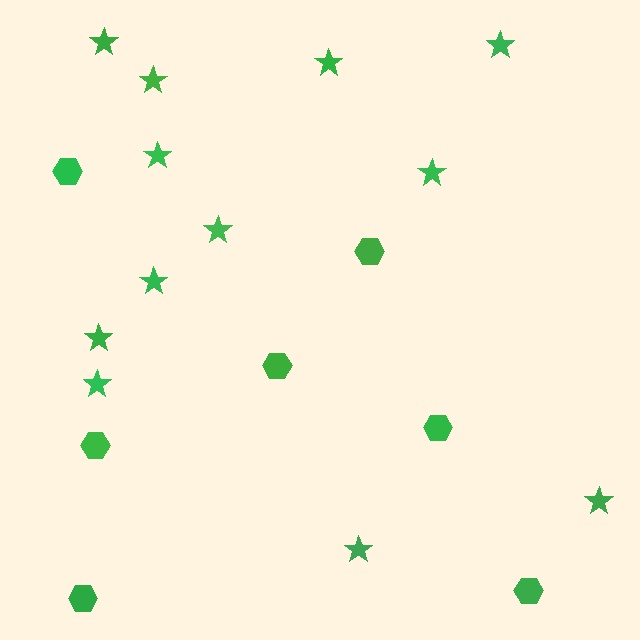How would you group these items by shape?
There are 2 groups: one group of hexagons (7) and one group of stars (12).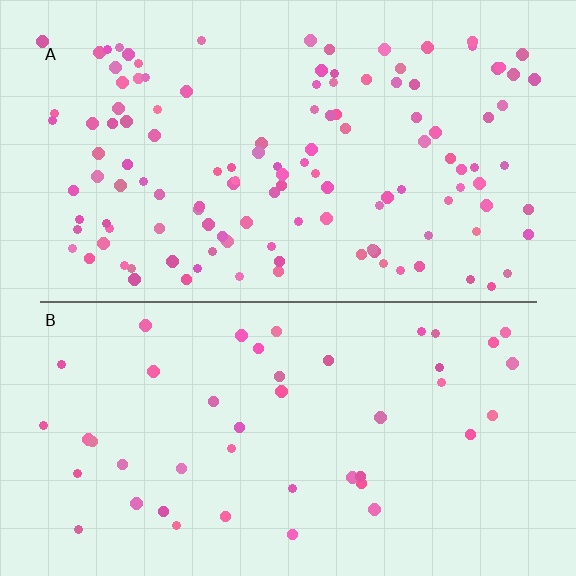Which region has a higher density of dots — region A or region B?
A (the top).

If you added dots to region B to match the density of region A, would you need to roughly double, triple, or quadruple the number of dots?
Approximately triple.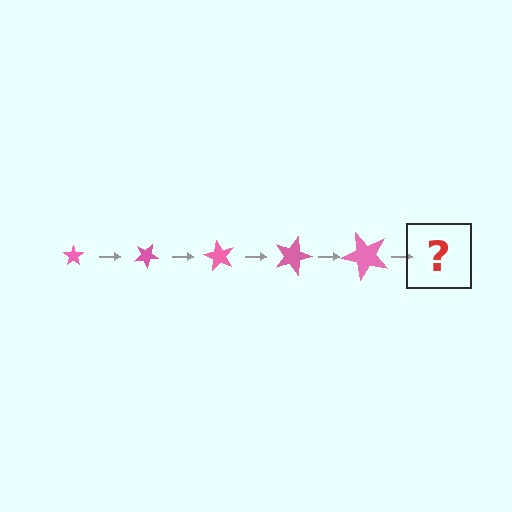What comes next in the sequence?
The next element should be a star, larger than the previous one and rotated 150 degrees from the start.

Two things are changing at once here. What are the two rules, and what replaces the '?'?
The two rules are that the star grows larger each step and it rotates 30 degrees each step. The '?' should be a star, larger than the previous one and rotated 150 degrees from the start.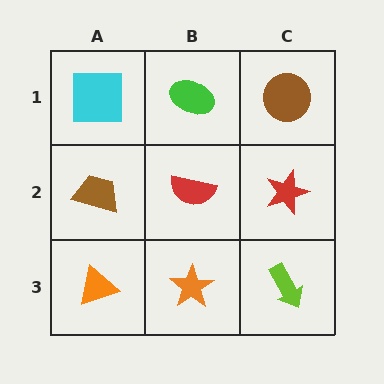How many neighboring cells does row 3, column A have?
2.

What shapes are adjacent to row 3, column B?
A red semicircle (row 2, column B), an orange triangle (row 3, column A), a lime arrow (row 3, column C).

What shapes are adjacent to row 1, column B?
A red semicircle (row 2, column B), a cyan square (row 1, column A), a brown circle (row 1, column C).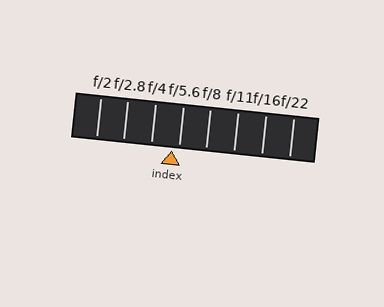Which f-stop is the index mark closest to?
The index mark is closest to f/5.6.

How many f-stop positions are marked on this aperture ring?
There are 8 f-stop positions marked.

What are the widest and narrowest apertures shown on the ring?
The widest aperture shown is f/2 and the narrowest is f/22.